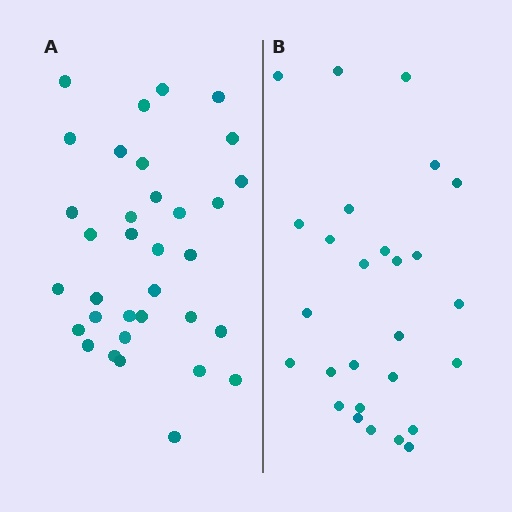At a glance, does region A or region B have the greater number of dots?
Region A (the left region) has more dots.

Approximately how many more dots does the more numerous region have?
Region A has roughly 8 or so more dots than region B.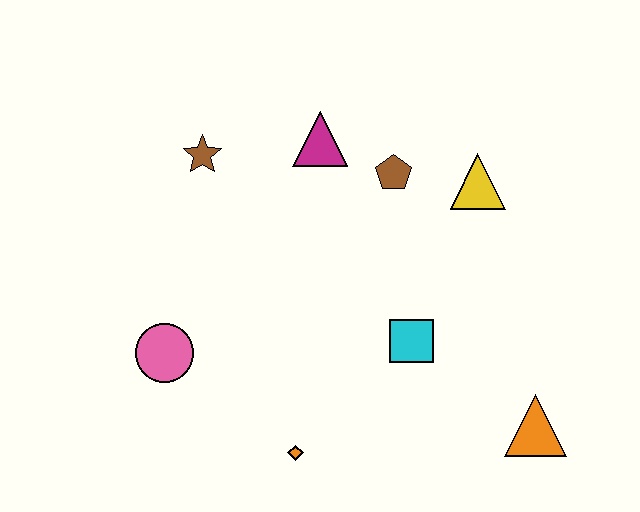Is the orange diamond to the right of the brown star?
Yes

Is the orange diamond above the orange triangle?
No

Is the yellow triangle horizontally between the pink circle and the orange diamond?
No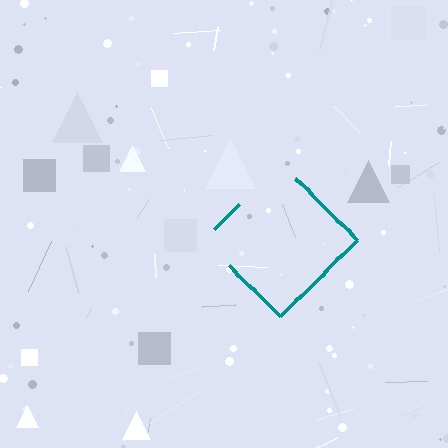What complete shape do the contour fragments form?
The contour fragments form a diamond.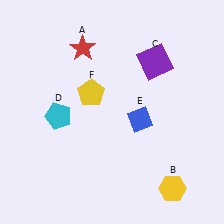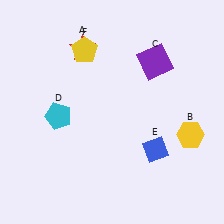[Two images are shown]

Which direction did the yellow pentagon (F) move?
The yellow pentagon (F) moved up.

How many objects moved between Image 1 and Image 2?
3 objects moved between the two images.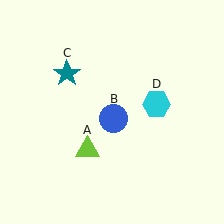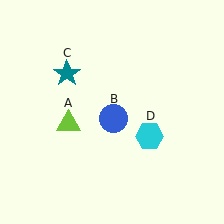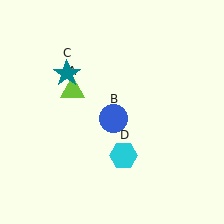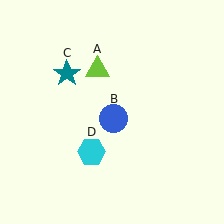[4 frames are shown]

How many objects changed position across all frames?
2 objects changed position: lime triangle (object A), cyan hexagon (object D).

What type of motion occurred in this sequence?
The lime triangle (object A), cyan hexagon (object D) rotated clockwise around the center of the scene.